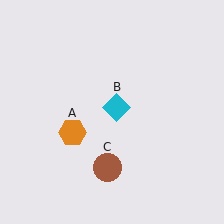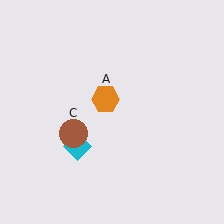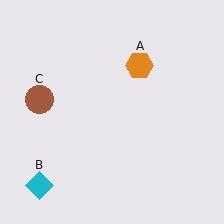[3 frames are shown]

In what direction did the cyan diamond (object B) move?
The cyan diamond (object B) moved down and to the left.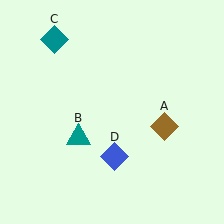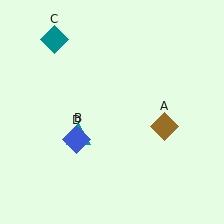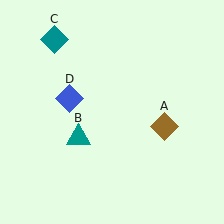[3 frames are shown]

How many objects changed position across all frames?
1 object changed position: blue diamond (object D).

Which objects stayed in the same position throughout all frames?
Brown diamond (object A) and teal triangle (object B) and teal diamond (object C) remained stationary.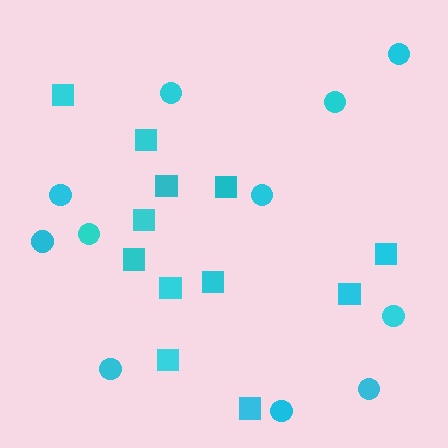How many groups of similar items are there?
There are 2 groups: one group of squares (12) and one group of circles (11).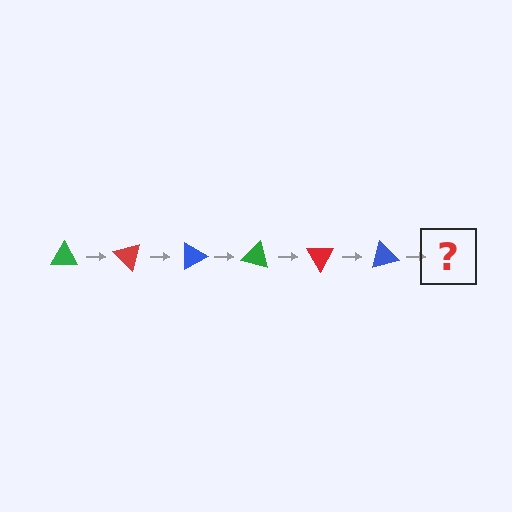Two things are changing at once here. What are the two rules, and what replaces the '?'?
The two rules are that it rotates 45 degrees each step and the color cycles through green, red, and blue. The '?' should be a green triangle, rotated 270 degrees from the start.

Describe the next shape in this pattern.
It should be a green triangle, rotated 270 degrees from the start.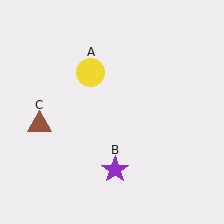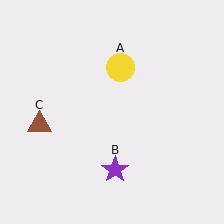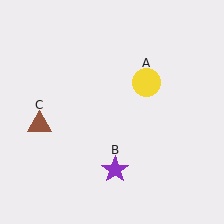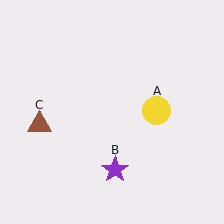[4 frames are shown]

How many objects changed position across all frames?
1 object changed position: yellow circle (object A).